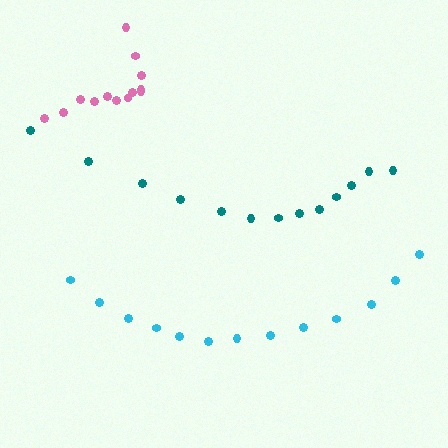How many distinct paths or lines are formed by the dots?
There are 3 distinct paths.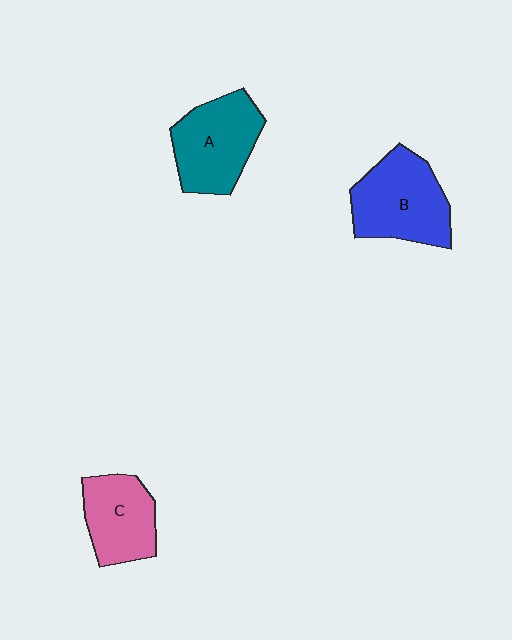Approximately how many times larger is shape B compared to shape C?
Approximately 1.3 times.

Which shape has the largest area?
Shape B (blue).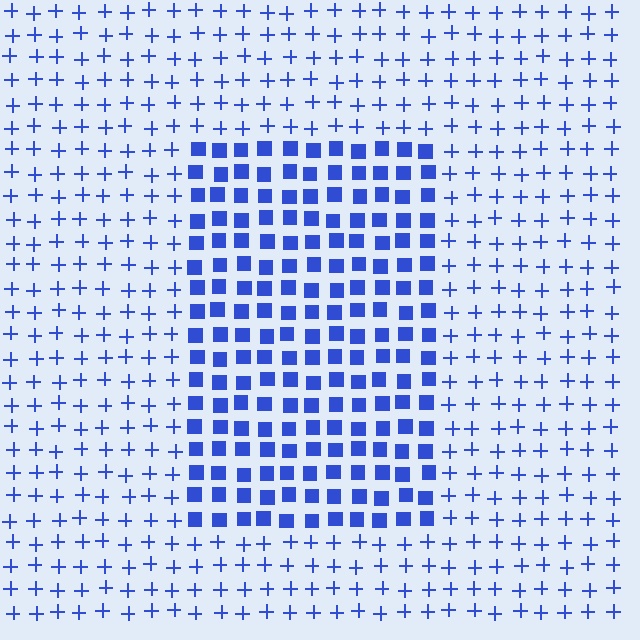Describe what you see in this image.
The image is filled with small blue elements arranged in a uniform grid. A rectangle-shaped region contains squares, while the surrounding area contains plus signs. The boundary is defined purely by the change in element shape.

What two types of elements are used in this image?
The image uses squares inside the rectangle region and plus signs outside it.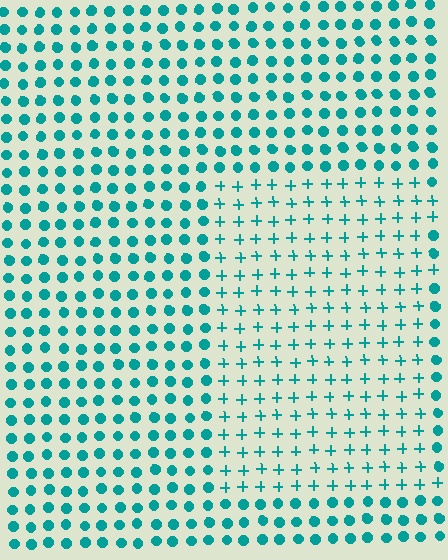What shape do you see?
I see a rectangle.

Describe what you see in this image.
The image is filled with small teal elements arranged in a uniform grid. A rectangle-shaped region contains plus signs, while the surrounding area contains circles. The boundary is defined purely by the change in element shape.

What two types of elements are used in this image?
The image uses plus signs inside the rectangle region and circles outside it.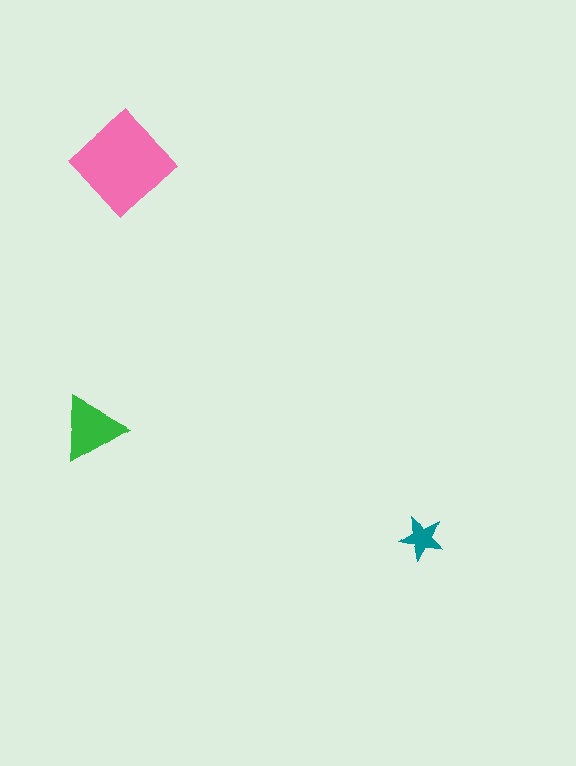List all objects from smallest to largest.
The teal star, the green triangle, the pink diamond.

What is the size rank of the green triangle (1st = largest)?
2nd.